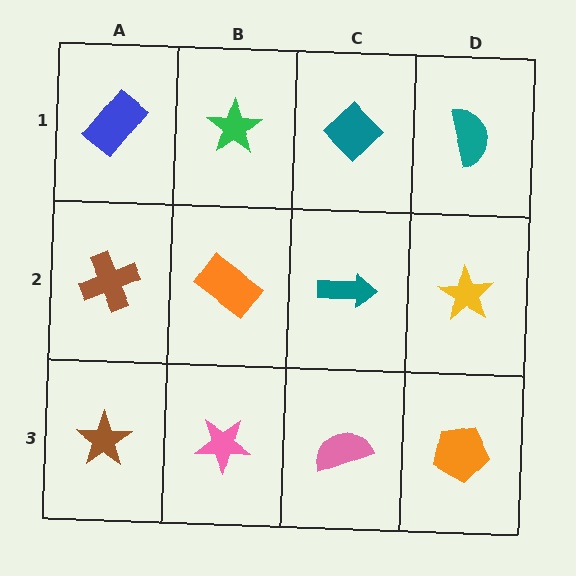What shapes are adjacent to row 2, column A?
A blue rectangle (row 1, column A), a brown star (row 3, column A), an orange rectangle (row 2, column B).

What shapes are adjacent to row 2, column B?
A green star (row 1, column B), a pink star (row 3, column B), a brown cross (row 2, column A), a teal arrow (row 2, column C).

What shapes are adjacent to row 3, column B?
An orange rectangle (row 2, column B), a brown star (row 3, column A), a pink semicircle (row 3, column C).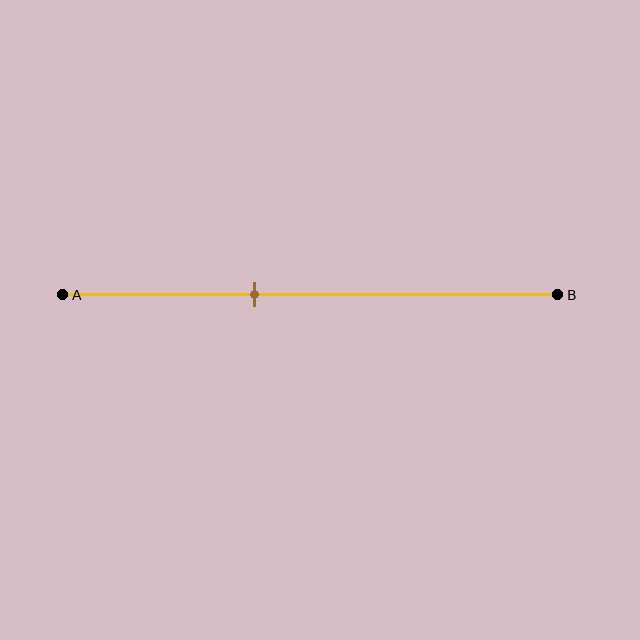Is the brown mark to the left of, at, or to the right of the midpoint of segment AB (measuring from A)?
The brown mark is to the left of the midpoint of segment AB.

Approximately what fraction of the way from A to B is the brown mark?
The brown mark is approximately 40% of the way from A to B.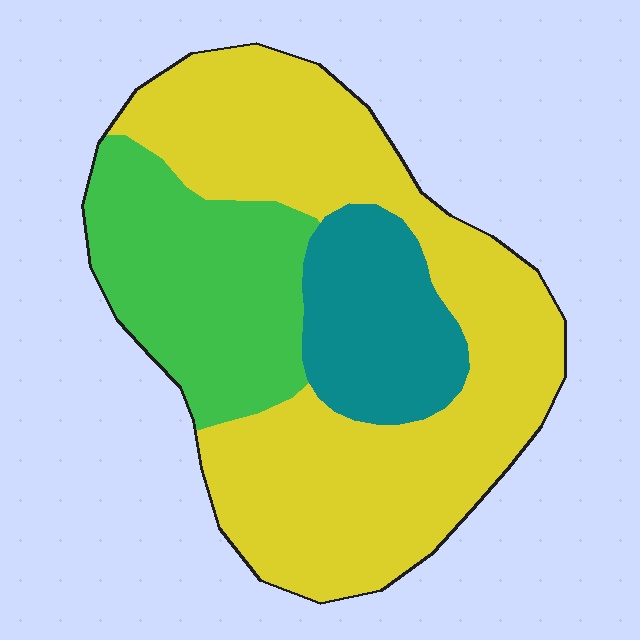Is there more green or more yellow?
Yellow.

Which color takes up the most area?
Yellow, at roughly 60%.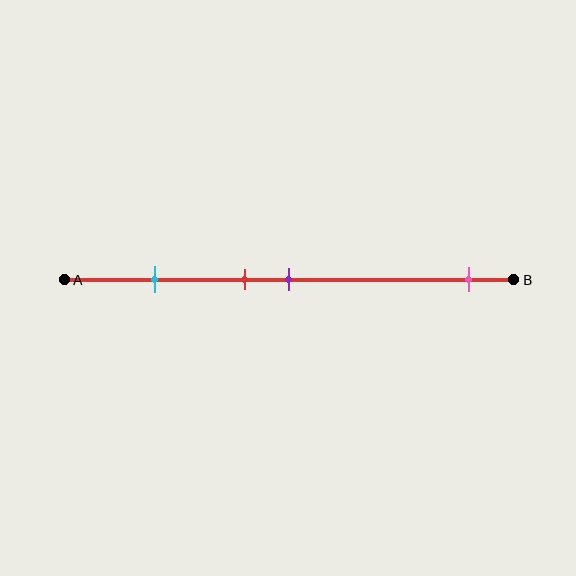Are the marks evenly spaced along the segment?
No, the marks are not evenly spaced.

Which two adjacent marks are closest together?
The red and purple marks are the closest adjacent pair.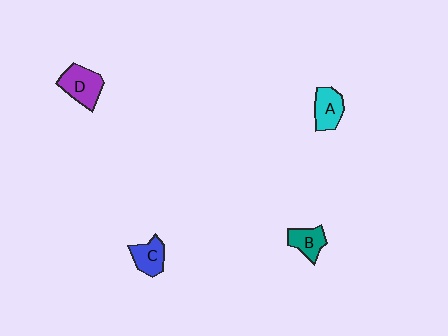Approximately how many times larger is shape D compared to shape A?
Approximately 1.3 times.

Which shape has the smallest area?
Shape B (teal).